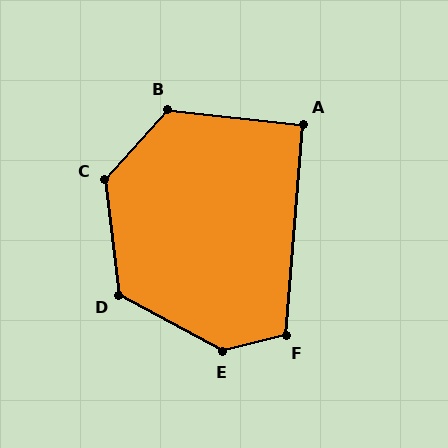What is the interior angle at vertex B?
Approximately 126 degrees (obtuse).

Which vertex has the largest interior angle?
E, at approximately 137 degrees.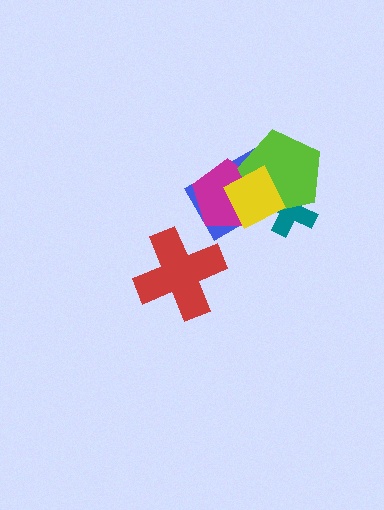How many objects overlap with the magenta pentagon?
3 objects overlap with the magenta pentagon.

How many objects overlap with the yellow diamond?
4 objects overlap with the yellow diamond.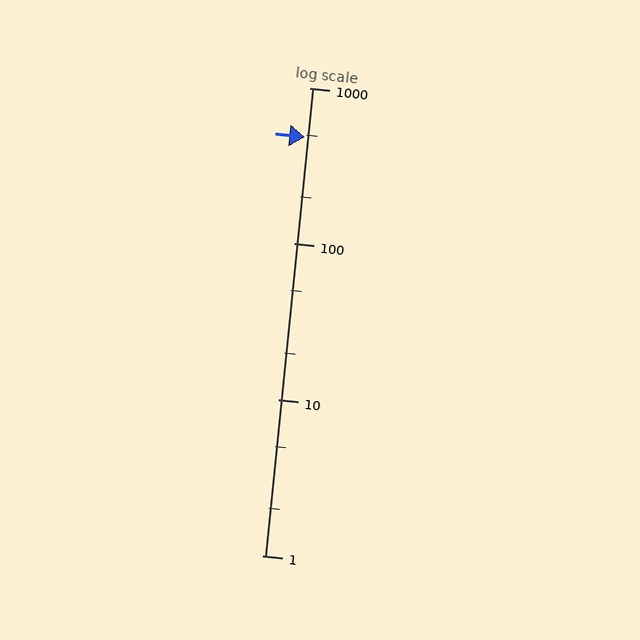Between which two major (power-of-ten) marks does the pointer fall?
The pointer is between 100 and 1000.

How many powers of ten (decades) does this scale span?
The scale spans 3 decades, from 1 to 1000.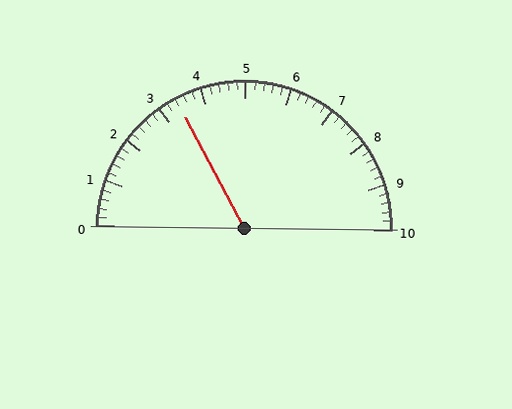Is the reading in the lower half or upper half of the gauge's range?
The reading is in the lower half of the range (0 to 10).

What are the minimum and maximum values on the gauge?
The gauge ranges from 0 to 10.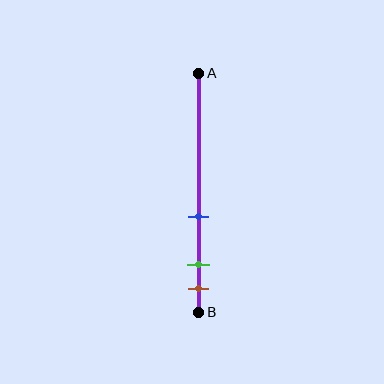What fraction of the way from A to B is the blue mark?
The blue mark is approximately 60% (0.6) of the way from A to B.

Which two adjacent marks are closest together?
The green and brown marks are the closest adjacent pair.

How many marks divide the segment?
There are 3 marks dividing the segment.